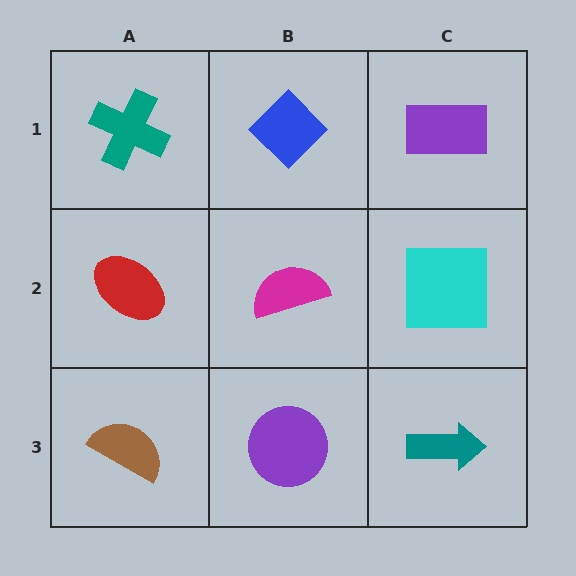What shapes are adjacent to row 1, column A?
A red ellipse (row 2, column A), a blue diamond (row 1, column B).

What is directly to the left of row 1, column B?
A teal cross.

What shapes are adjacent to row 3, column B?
A magenta semicircle (row 2, column B), a brown semicircle (row 3, column A), a teal arrow (row 3, column C).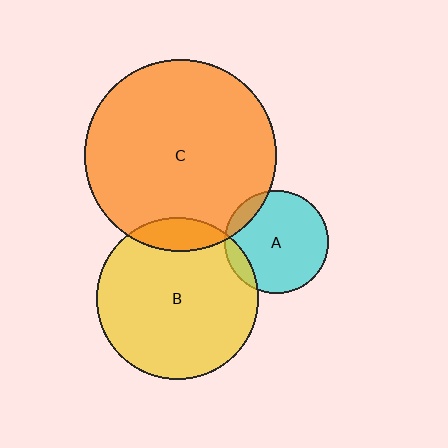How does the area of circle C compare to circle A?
Approximately 3.4 times.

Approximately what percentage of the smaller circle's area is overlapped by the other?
Approximately 10%.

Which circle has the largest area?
Circle C (orange).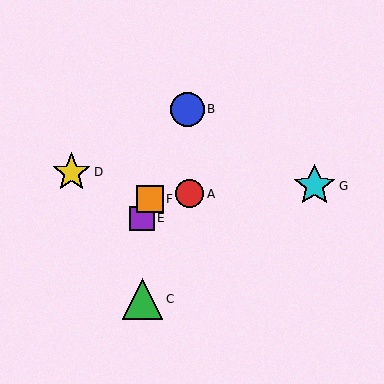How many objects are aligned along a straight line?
3 objects (B, E, F) are aligned along a straight line.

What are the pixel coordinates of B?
Object B is at (188, 109).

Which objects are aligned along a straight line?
Objects B, E, F are aligned along a straight line.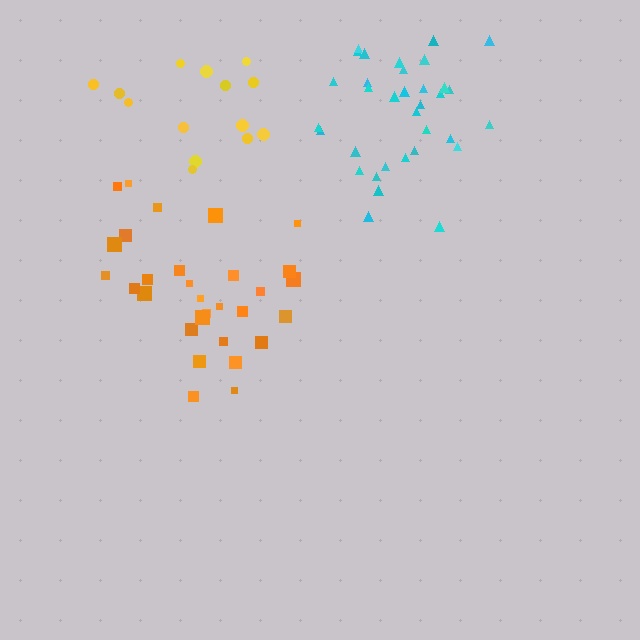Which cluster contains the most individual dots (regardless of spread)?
Cyan (34).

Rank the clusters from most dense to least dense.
cyan, yellow, orange.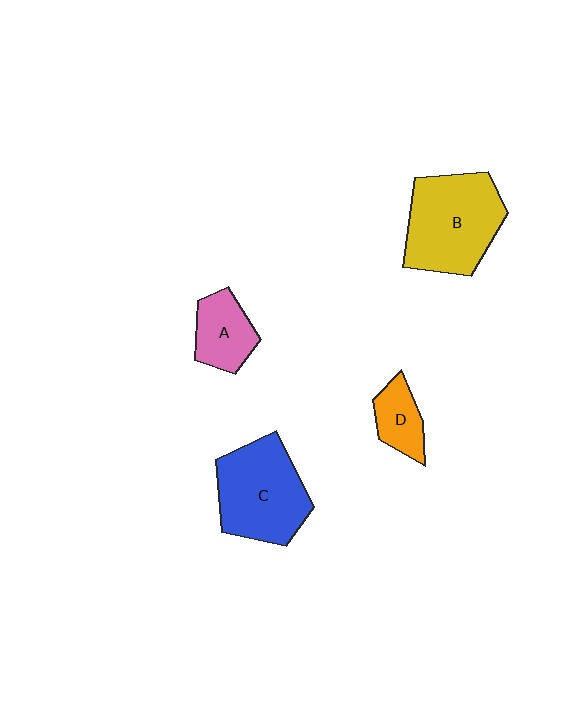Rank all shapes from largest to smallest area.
From largest to smallest: B (yellow), C (blue), A (pink), D (orange).